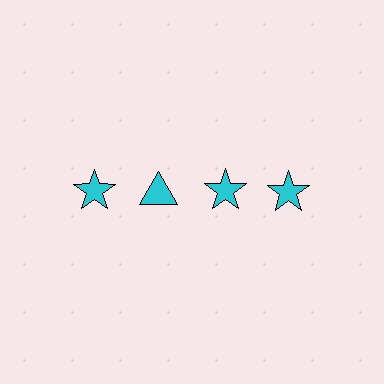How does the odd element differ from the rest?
It has a different shape: triangle instead of star.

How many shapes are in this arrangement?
There are 4 shapes arranged in a grid pattern.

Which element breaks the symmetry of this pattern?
The cyan triangle in the top row, second from left column breaks the symmetry. All other shapes are cyan stars.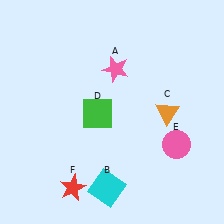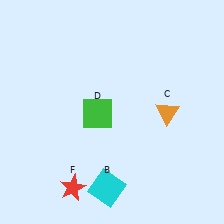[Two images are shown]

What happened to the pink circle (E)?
The pink circle (E) was removed in Image 2. It was in the bottom-right area of Image 1.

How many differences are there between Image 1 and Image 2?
There are 2 differences between the two images.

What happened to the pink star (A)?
The pink star (A) was removed in Image 2. It was in the top-right area of Image 1.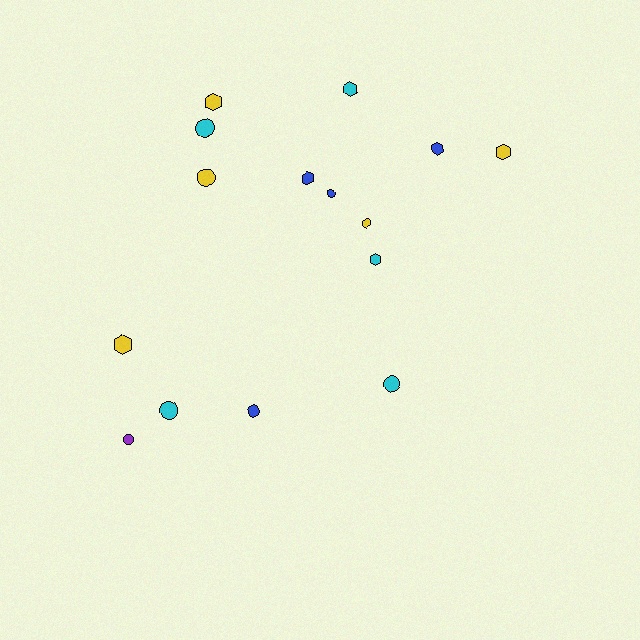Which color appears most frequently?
Yellow, with 5 objects.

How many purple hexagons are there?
There are no purple hexagons.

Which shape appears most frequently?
Hexagon, with 8 objects.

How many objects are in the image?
There are 15 objects.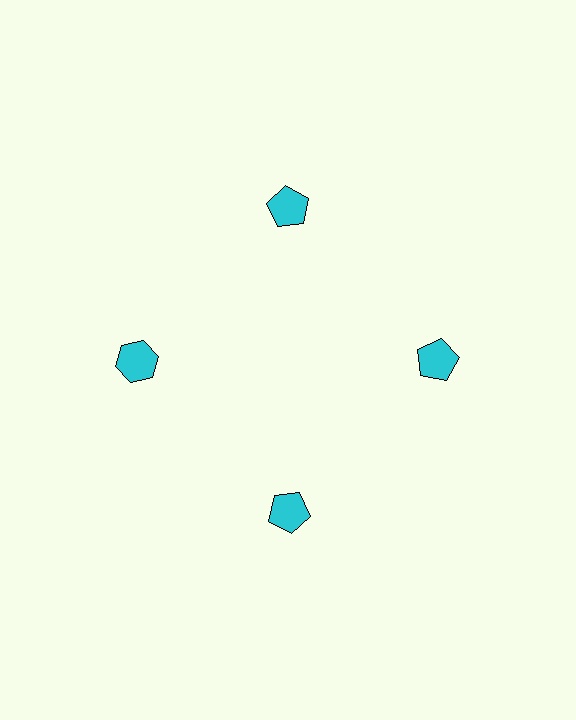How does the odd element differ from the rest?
It has a different shape: hexagon instead of pentagon.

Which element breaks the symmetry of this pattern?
The cyan hexagon at roughly the 9 o'clock position breaks the symmetry. All other shapes are cyan pentagons.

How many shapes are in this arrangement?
There are 4 shapes arranged in a ring pattern.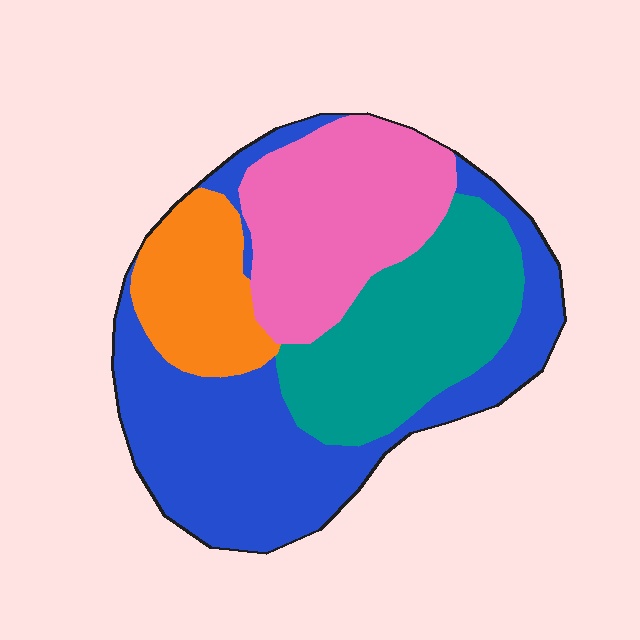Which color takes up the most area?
Blue, at roughly 35%.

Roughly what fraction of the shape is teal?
Teal takes up about one quarter (1/4) of the shape.